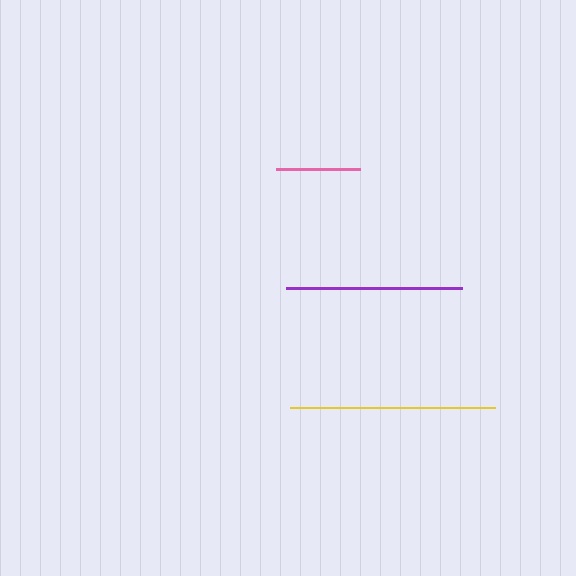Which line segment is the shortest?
The pink line is the shortest at approximately 84 pixels.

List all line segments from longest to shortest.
From longest to shortest: yellow, purple, pink.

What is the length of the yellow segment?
The yellow segment is approximately 205 pixels long.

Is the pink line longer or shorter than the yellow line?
The yellow line is longer than the pink line.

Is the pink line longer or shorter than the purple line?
The purple line is longer than the pink line.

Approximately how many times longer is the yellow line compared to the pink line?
The yellow line is approximately 2.4 times the length of the pink line.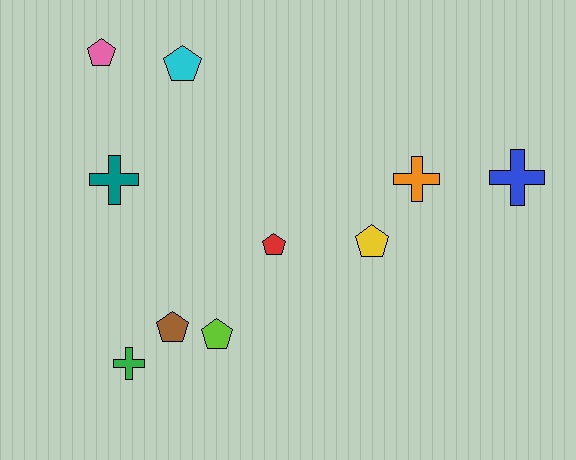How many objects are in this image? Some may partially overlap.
There are 10 objects.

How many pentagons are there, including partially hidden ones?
There are 6 pentagons.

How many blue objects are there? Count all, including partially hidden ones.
There is 1 blue object.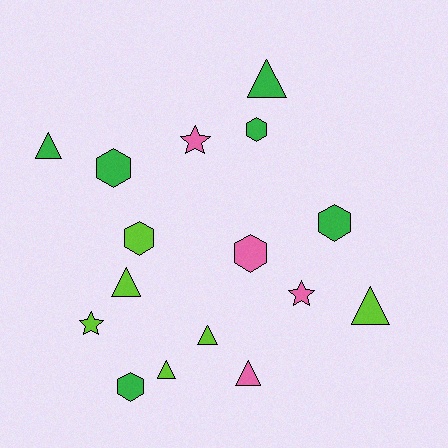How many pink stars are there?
There are 2 pink stars.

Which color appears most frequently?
Green, with 6 objects.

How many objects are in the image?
There are 16 objects.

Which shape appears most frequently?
Triangle, with 7 objects.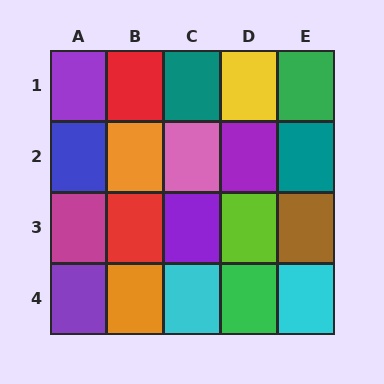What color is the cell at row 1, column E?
Green.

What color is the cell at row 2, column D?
Purple.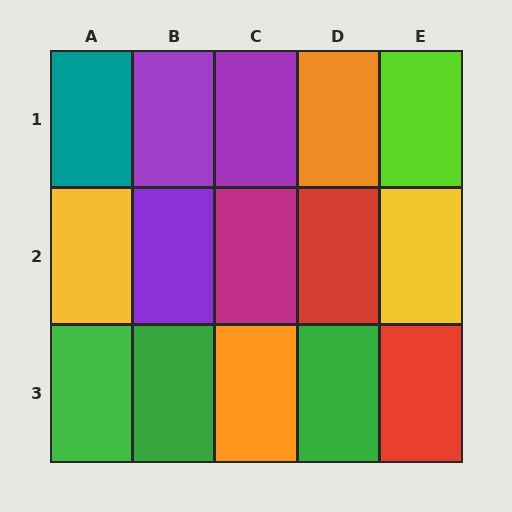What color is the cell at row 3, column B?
Green.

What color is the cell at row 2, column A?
Yellow.